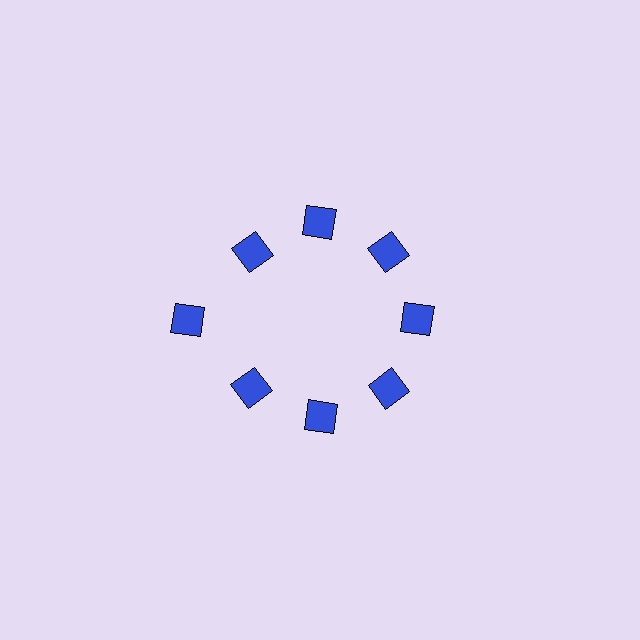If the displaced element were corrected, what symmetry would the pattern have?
It would have 8-fold rotational symmetry — the pattern would map onto itself every 45 degrees.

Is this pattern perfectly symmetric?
No. The 8 blue squares are arranged in a ring, but one element near the 9 o'clock position is pushed outward from the center, breaking the 8-fold rotational symmetry.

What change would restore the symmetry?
The symmetry would be restored by moving it inward, back onto the ring so that all 8 squares sit at equal angles and equal distance from the center.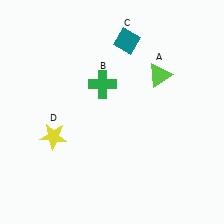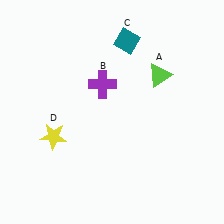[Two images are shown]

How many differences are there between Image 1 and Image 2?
There is 1 difference between the two images.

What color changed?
The cross (B) changed from green in Image 1 to purple in Image 2.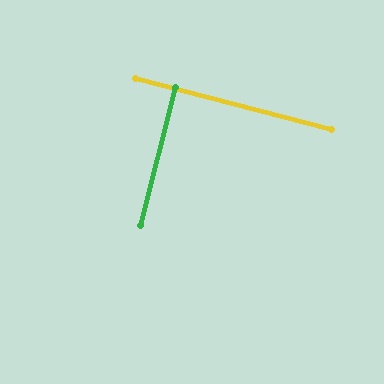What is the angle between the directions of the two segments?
Approximately 90 degrees.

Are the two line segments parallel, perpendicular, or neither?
Perpendicular — they meet at approximately 90°.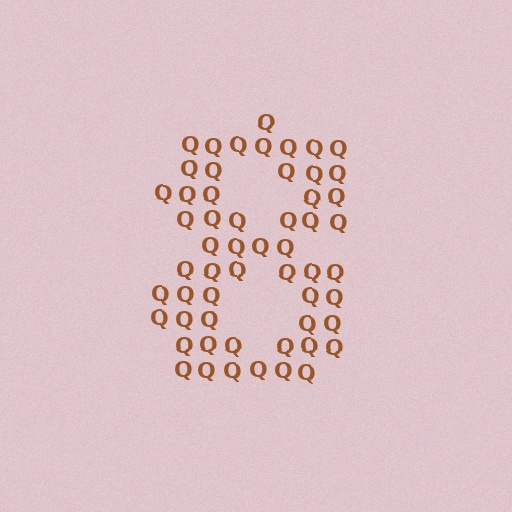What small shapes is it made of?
It is made of small letter Q's.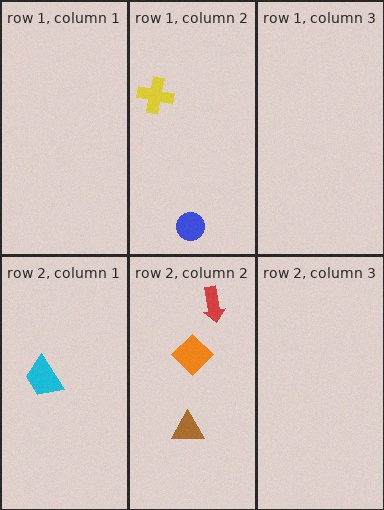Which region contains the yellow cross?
The row 1, column 2 region.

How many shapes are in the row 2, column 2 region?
3.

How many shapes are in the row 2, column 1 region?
1.